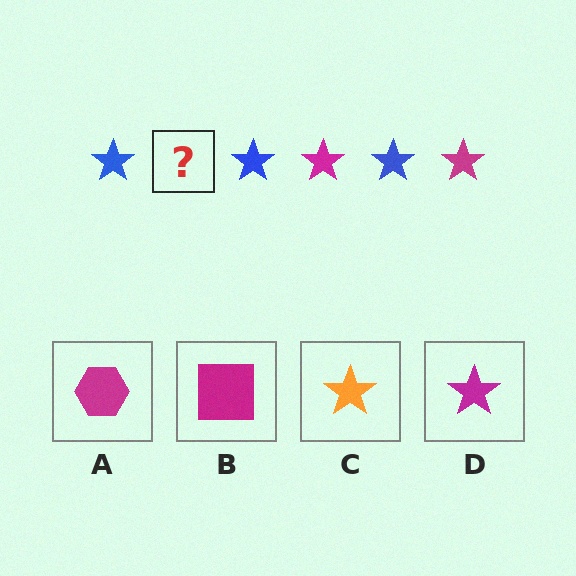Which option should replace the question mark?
Option D.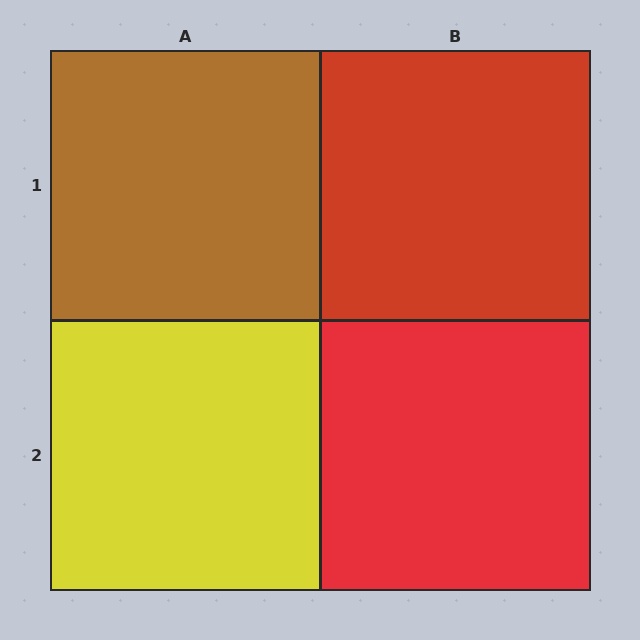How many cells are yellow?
1 cell is yellow.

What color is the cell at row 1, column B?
Red.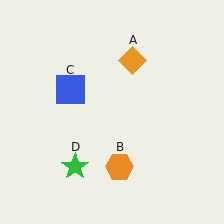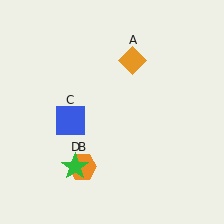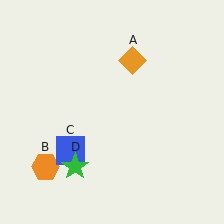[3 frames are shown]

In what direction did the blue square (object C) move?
The blue square (object C) moved down.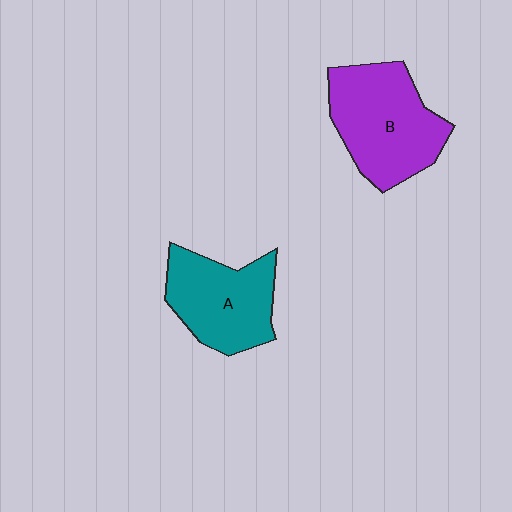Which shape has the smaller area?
Shape A (teal).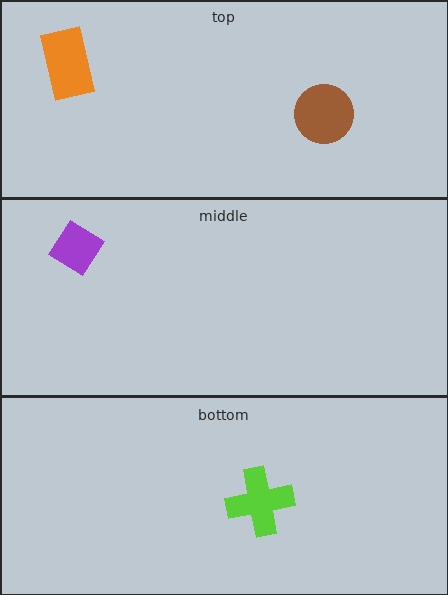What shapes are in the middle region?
The purple diamond.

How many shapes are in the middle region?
1.